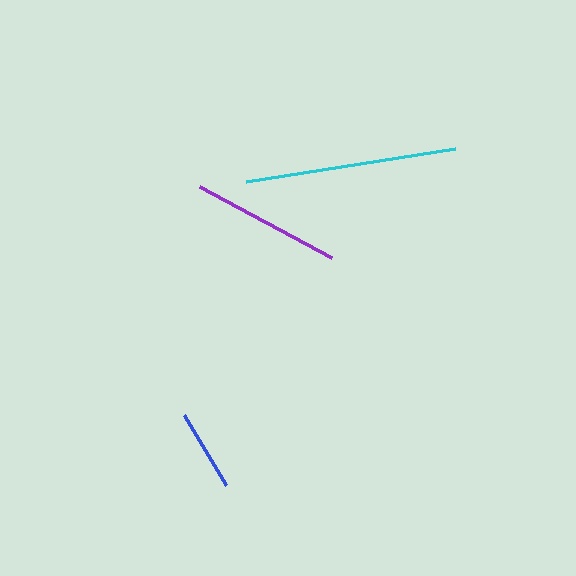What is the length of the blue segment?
The blue segment is approximately 82 pixels long.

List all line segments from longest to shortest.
From longest to shortest: cyan, purple, blue.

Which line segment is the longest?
The cyan line is the longest at approximately 211 pixels.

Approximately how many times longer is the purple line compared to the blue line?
The purple line is approximately 1.8 times the length of the blue line.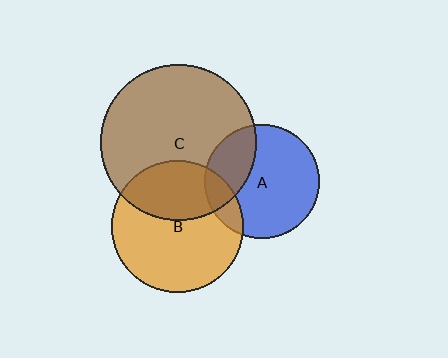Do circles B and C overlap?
Yes.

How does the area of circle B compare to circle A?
Approximately 1.3 times.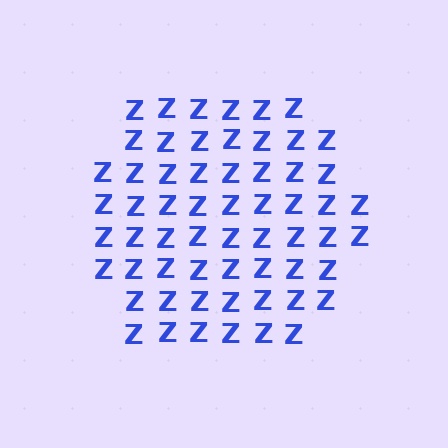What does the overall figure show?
The overall figure shows a hexagon.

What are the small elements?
The small elements are letter Z's.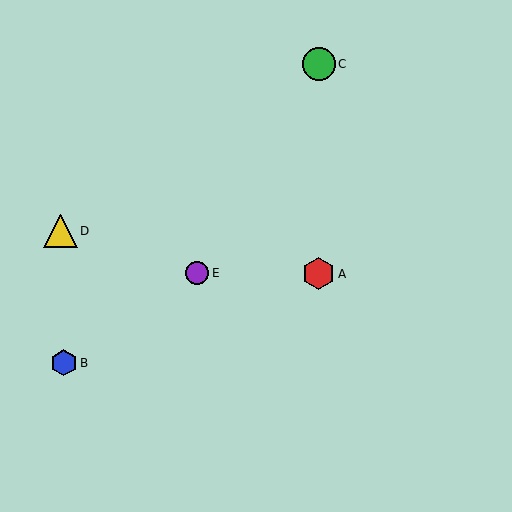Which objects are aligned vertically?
Objects A, C are aligned vertically.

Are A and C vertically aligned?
Yes, both are at x≈319.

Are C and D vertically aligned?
No, C is at x≈319 and D is at x≈61.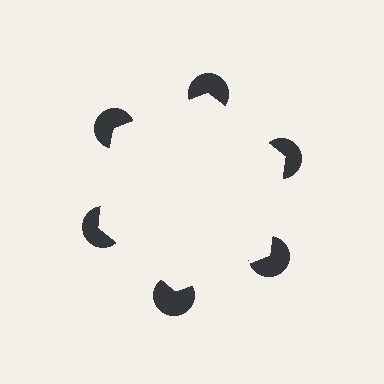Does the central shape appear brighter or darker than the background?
It typically appears slightly brighter than the background, even though no actual brightness change is drawn.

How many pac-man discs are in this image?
There are 6 — one at each vertex of the illusory hexagon.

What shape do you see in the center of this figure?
An illusory hexagon — its edges are inferred from the aligned wedge cuts in the pac-man discs, not physically drawn.